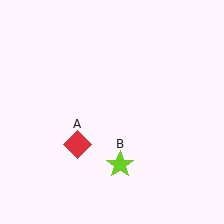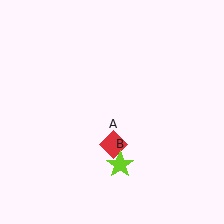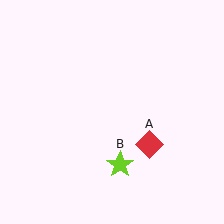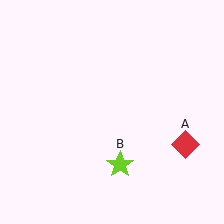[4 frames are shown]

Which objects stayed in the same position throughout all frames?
Lime star (object B) remained stationary.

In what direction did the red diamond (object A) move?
The red diamond (object A) moved right.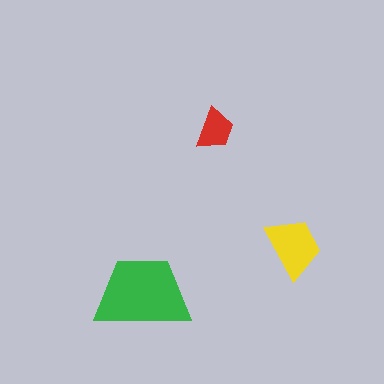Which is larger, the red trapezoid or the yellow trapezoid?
The yellow one.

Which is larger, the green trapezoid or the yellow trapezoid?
The green one.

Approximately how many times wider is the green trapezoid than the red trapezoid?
About 2 times wider.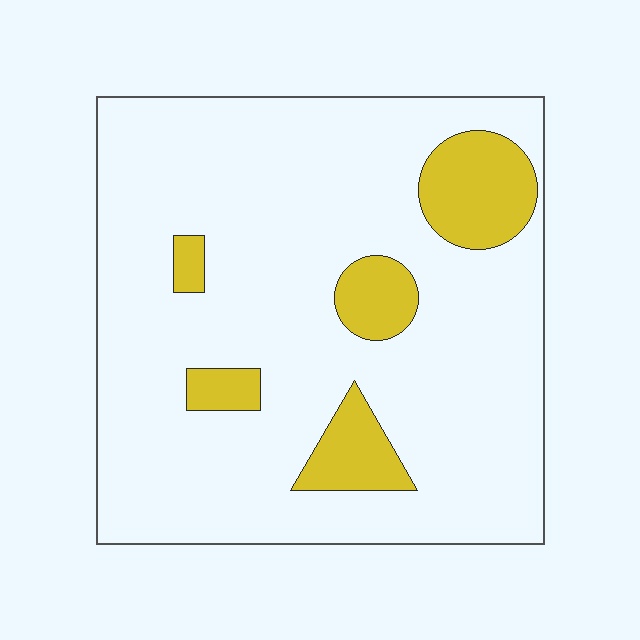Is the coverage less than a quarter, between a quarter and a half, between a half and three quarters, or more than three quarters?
Less than a quarter.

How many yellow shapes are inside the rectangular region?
5.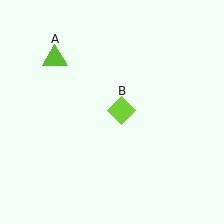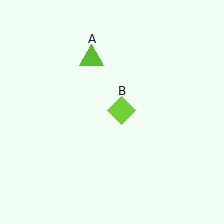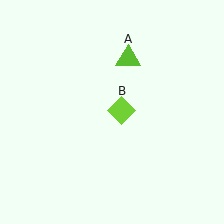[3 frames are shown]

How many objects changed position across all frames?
1 object changed position: lime triangle (object A).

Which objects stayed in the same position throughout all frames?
Lime diamond (object B) remained stationary.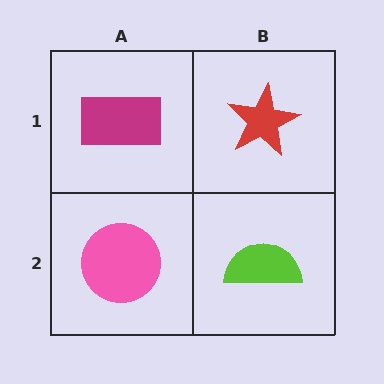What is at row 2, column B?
A lime semicircle.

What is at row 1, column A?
A magenta rectangle.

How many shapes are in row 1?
2 shapes.